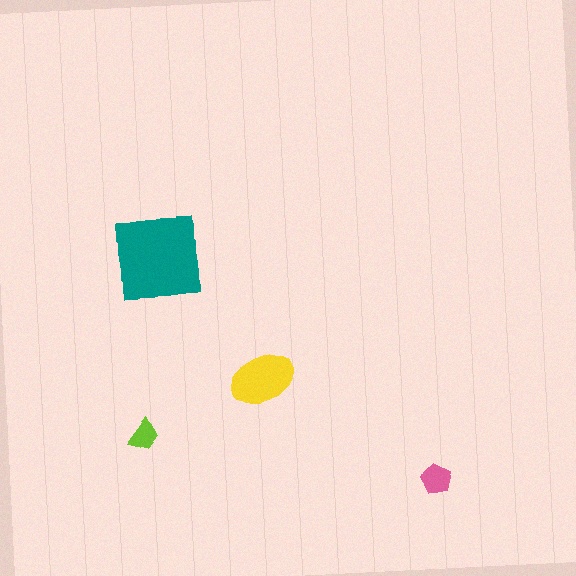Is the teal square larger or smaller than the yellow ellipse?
Larger.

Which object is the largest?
The teal square.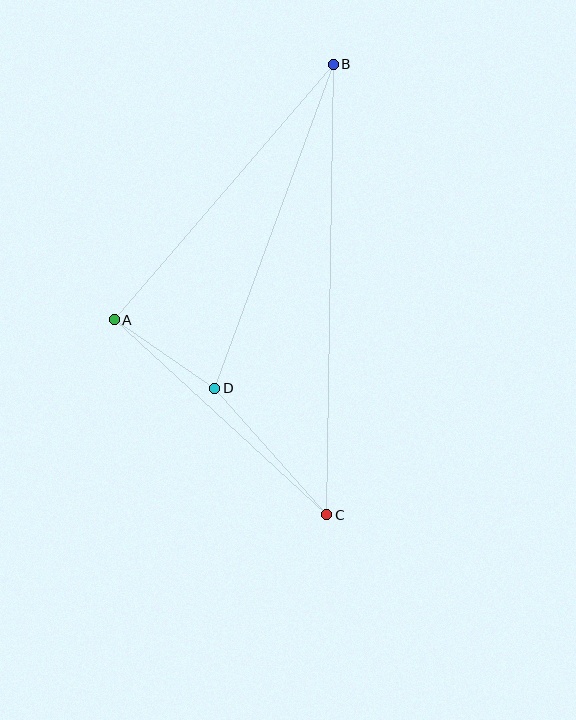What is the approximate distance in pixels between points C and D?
The distance between C and D is approximately 169 pixels.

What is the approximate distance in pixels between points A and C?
The distance between A and C is approximately 288 pixels.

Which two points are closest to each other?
Points A and D are closest to each other.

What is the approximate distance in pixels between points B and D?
The distance between B and D is approximately 345 pixels.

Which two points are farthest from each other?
Points B and C are farthest from each other.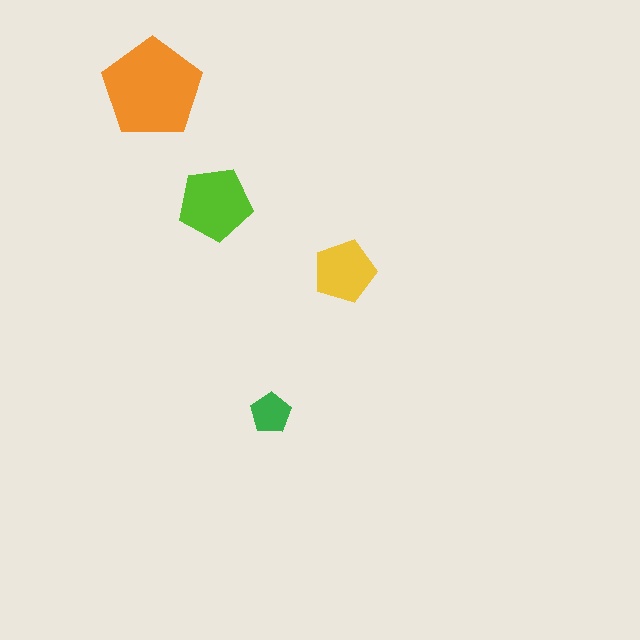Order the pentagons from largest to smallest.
the orange one, the lime one, the yellow one, the green one.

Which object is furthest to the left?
The orange pentagon is leftmost.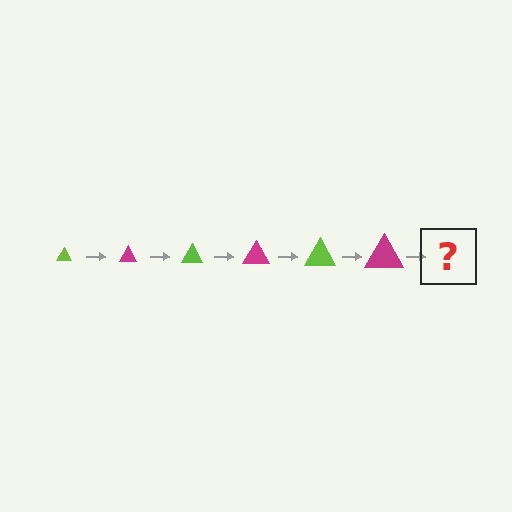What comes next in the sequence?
The next element should be a lime triangle, larger than the previous one.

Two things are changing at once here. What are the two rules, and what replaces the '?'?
The two rules are that the triangle grows larger each step and the color cycles through lime and magenta. The '?' should be a lime triangle, larger than the previous one.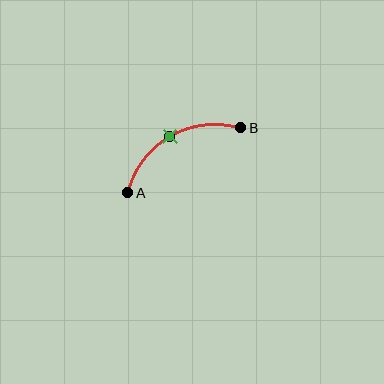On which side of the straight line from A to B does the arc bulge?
The arc bulges above the straight line connecting A and B.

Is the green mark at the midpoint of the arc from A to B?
Yes. The green mark lies on the arc at equal arc-length from both A and B — it is the arc midpoint.